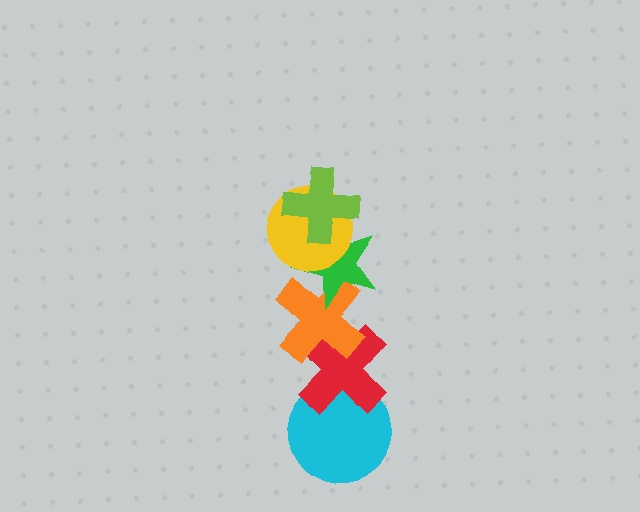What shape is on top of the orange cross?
The green star is on top of the orange cross.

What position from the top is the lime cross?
The lime cross is 1st from the top.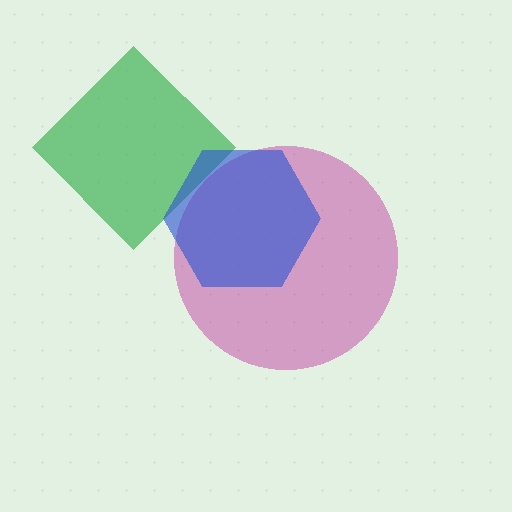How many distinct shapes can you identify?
There are 3 distinct shapes: a magenta circle, a green diamond, a blue hexagon.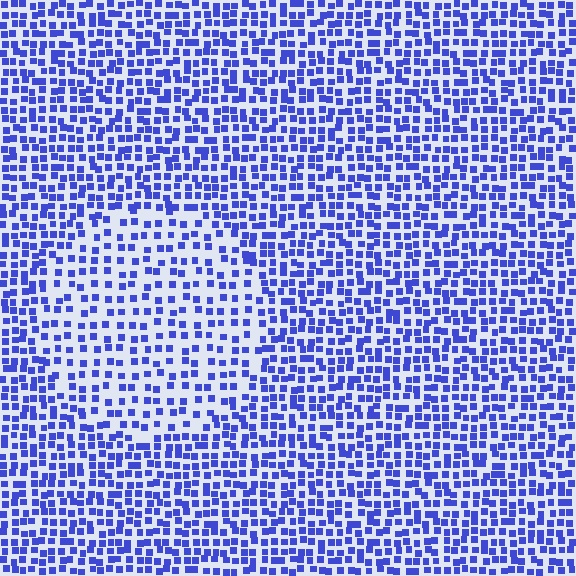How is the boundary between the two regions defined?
The boundary is defined by a change in element density (approximately 1.8x ratio). All elements are the same color, size, and shape.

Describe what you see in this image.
The image contains small blue elements arranged at two different densities. A circle-shaped region is visible where the elements are less densely packed than the surrounding area.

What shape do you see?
I see a circle.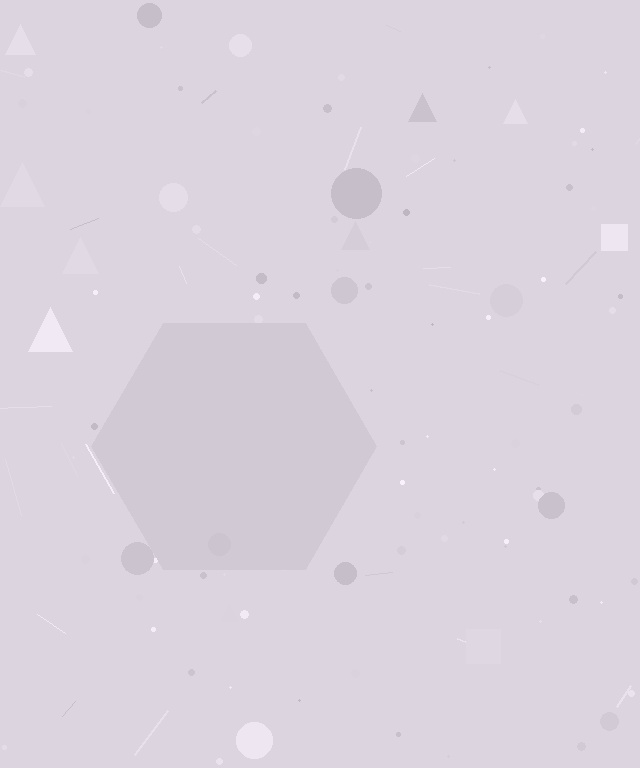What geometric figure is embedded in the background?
A hexagon is embedded in the background.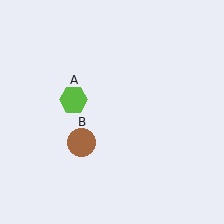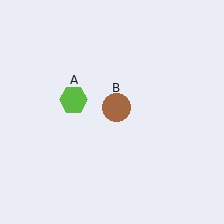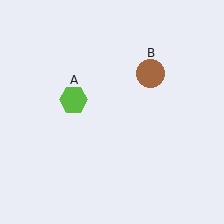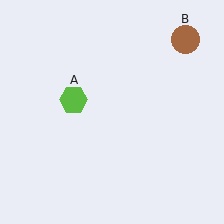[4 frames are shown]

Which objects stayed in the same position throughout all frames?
Lime hexagon (object A) remained stationary.